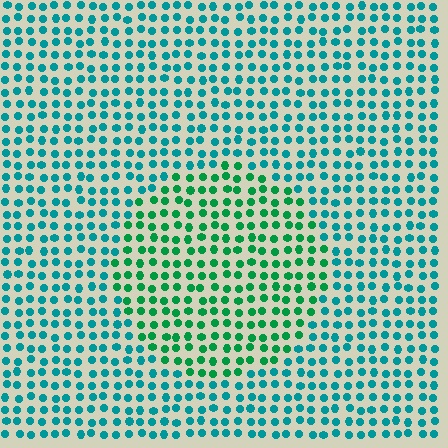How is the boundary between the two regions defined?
The boundary is defined purely by a slight shift in hue (about 36 degrees). Spacing, size, and orientation are identical on both sides.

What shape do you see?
I see a circle.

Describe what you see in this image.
The image is filled with small teal elements in a uniform arrangement. A circle-shaped region is visible where the elements are tinted to a slightly different hue, forming a subtle color boundary.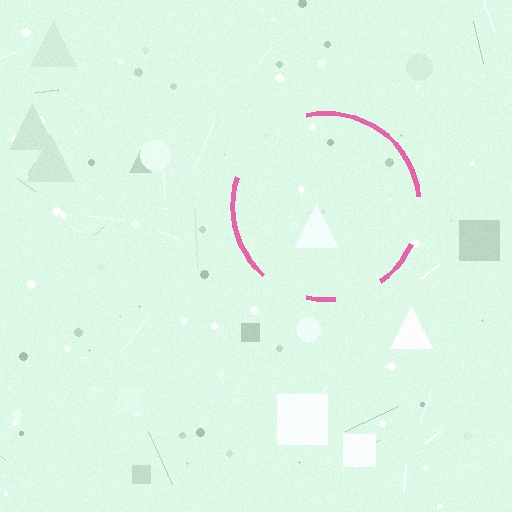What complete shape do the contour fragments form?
The contour fragments form a circle.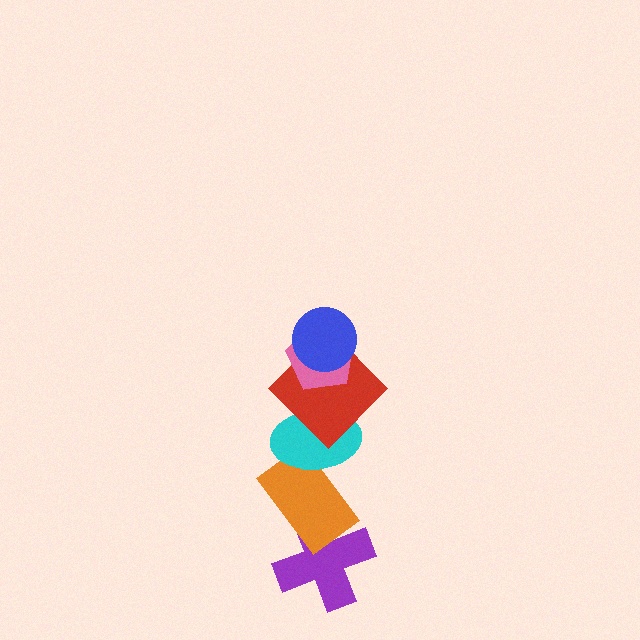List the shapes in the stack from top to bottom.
From top to bottom: the blue circle, the pink pentagon, the red diamond, the cyan ellipse, the orange rectangle, the purple cross.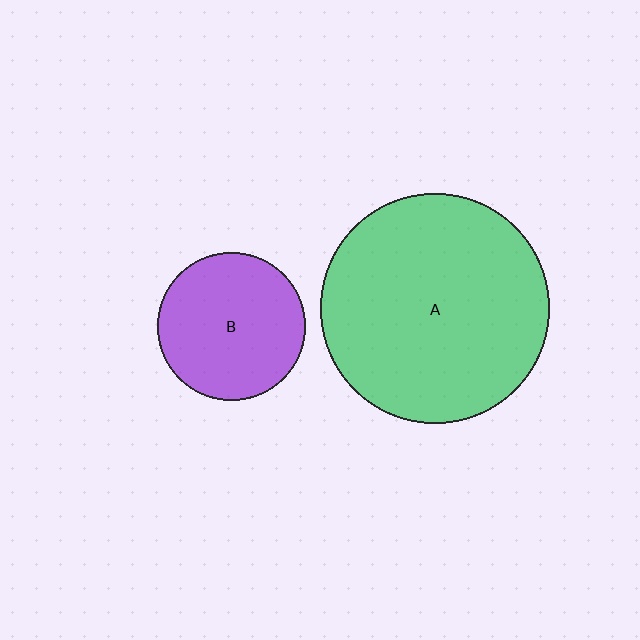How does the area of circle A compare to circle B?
Approximately 2.4 times.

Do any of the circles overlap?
No, none of the circles overlap.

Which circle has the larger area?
Circle A (green).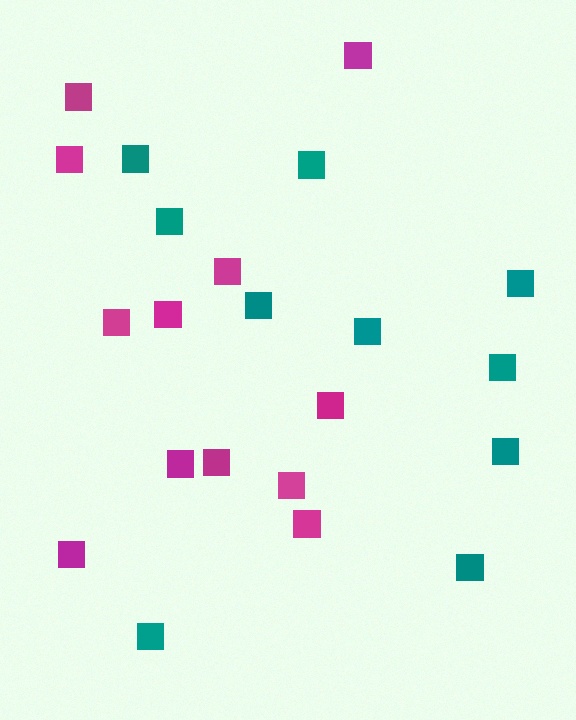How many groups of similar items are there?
There are 2 groups: one group of teal squares (10) and one group of magenta squares (12).